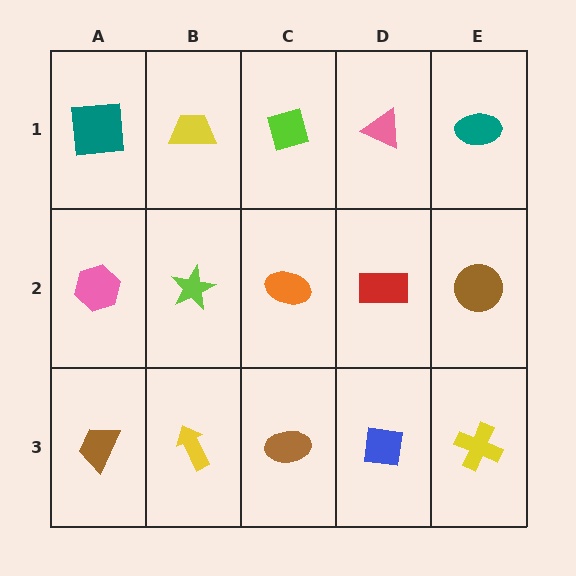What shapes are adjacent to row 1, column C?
An orange ellipse (row 2, column C), a yellow trapezoid (row 1, column B), a pink triangle (row 1, column D).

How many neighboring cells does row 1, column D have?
3.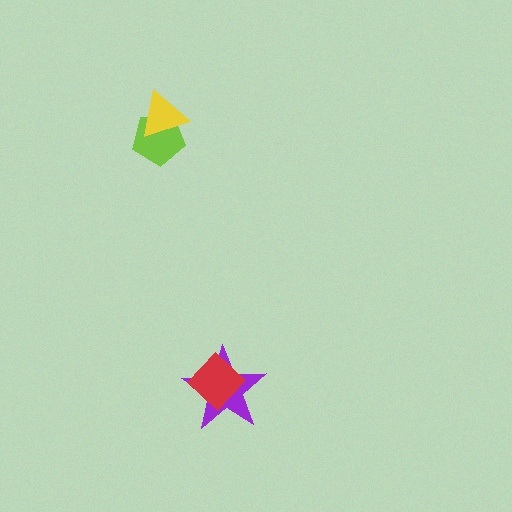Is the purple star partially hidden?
Yes, it is partially covered by another shape.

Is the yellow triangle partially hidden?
No, no other shape covers it.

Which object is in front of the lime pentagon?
The yellow triangle is in front of the lime pentagon.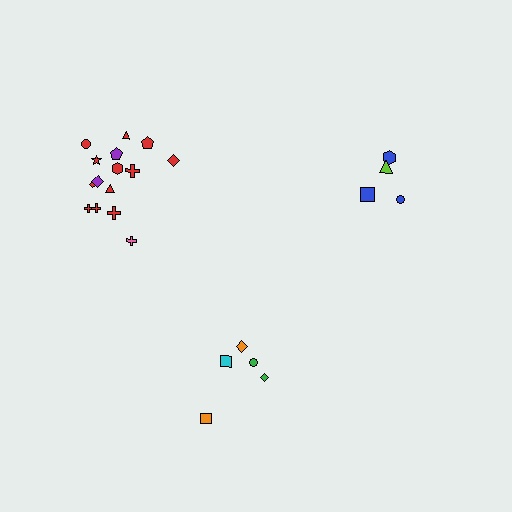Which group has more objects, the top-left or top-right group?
The top-left group.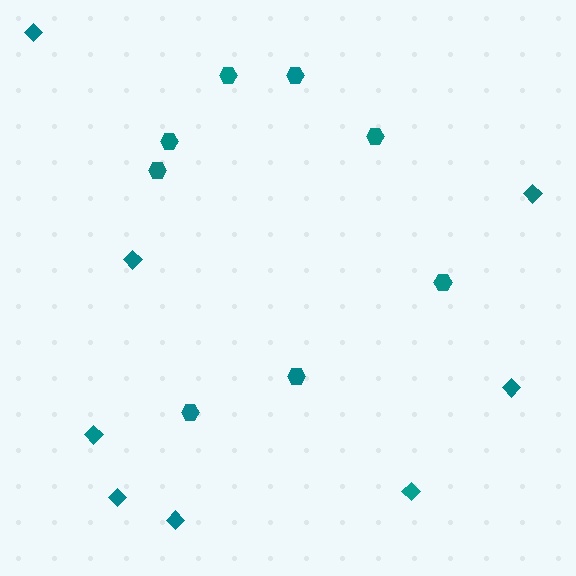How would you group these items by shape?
There are 2 groups: one group of diamonds (8) and one group of hexagons (8).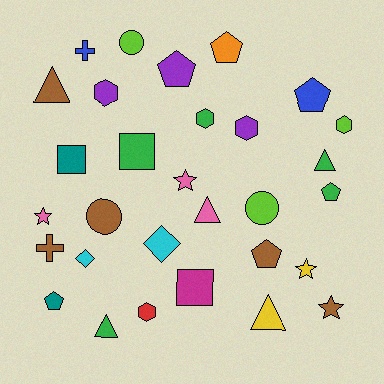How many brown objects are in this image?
There are 5 brown objects.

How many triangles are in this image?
There are 5 triangles.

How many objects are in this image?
There are 30 objects.